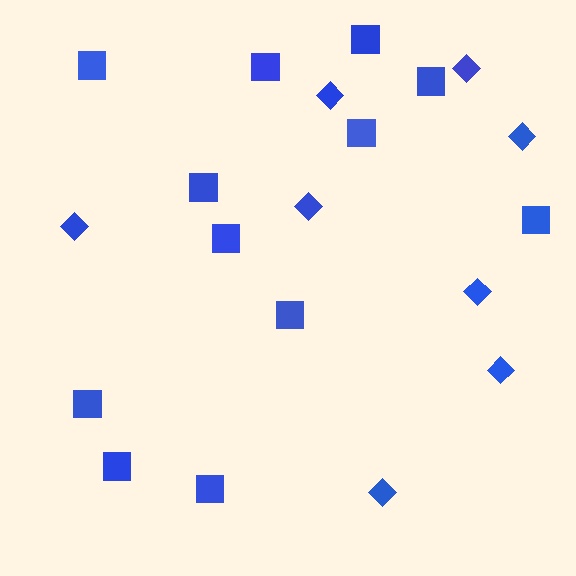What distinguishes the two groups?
There are 2 groups: one group of squares (12) and one group of diamonds (8).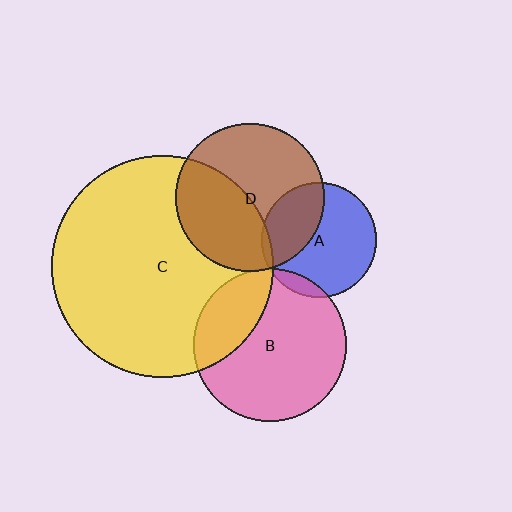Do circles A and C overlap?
Yes.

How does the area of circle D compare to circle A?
Approximately 1.7 times.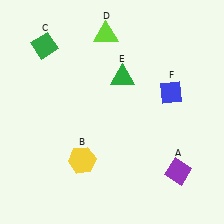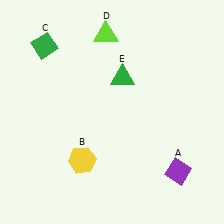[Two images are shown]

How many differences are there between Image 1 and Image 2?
There is 1 difference between the two images.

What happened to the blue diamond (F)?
The blue diamond (F) was removed in Image 2. It was in the top-right area of Image 1.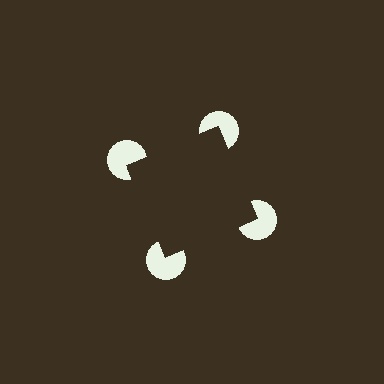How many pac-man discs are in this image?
There are 4 — one at each vertex of the illusory square.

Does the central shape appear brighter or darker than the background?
It typically appears slightly darker than the background, even though no actual brightness change is drawn.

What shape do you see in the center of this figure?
An illusory square — its edges are inferred from the aligned wedge cuts in the pac-man discs, not physically drawn.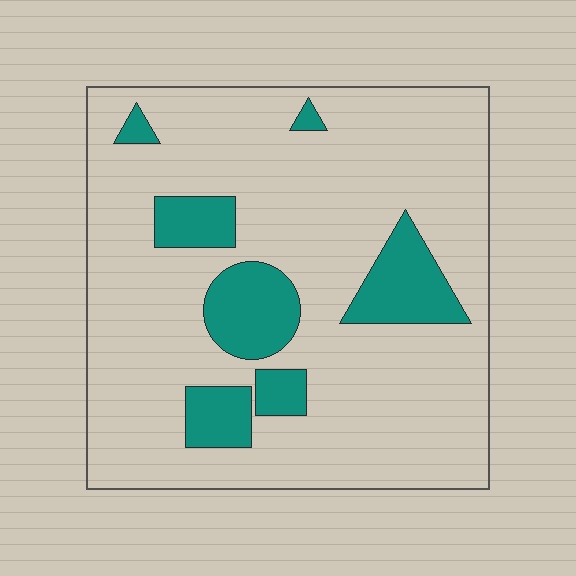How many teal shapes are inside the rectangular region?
7.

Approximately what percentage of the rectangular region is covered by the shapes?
Approximately 15%.